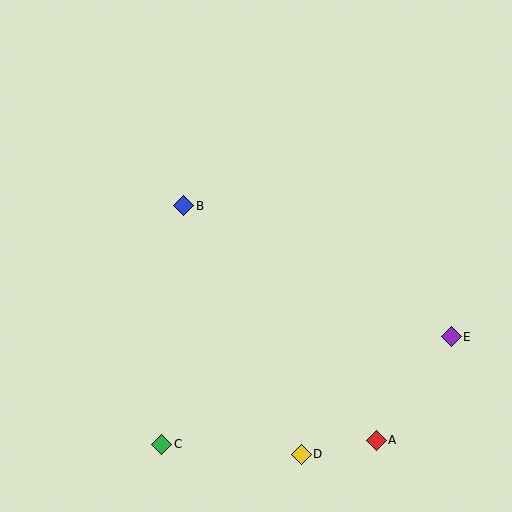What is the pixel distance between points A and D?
The distance between A and D is 76 pixels.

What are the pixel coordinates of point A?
Point A is at (376, 440).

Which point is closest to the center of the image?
Point B at (184, 206) is closest to the center.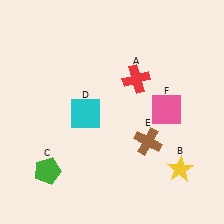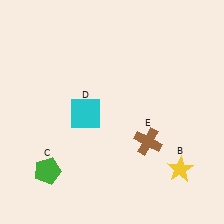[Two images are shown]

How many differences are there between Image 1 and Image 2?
There are 2 differences between the two images.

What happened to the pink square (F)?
The pink square (F) was removed in Image 2. It was in the top-right area of Image 1.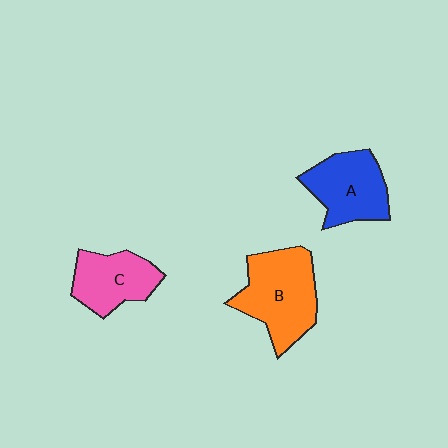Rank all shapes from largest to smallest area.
From largest to smallest: B (orange), A (blue), C (pink).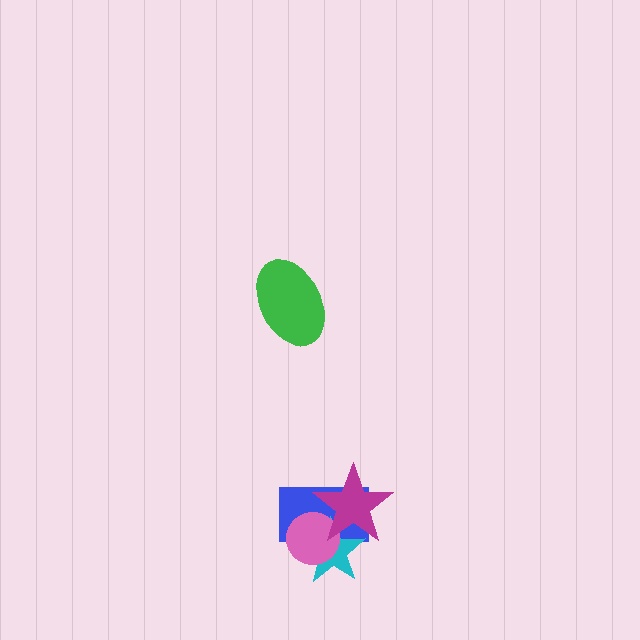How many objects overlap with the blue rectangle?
3 objects overlap with the blue rectangle.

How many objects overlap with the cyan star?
3 objects overlap with the cyan star.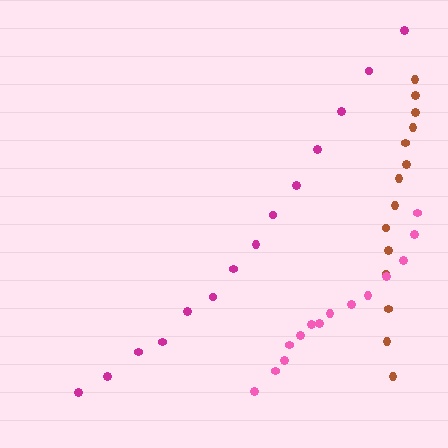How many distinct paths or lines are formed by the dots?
There are 3 distinct paths.